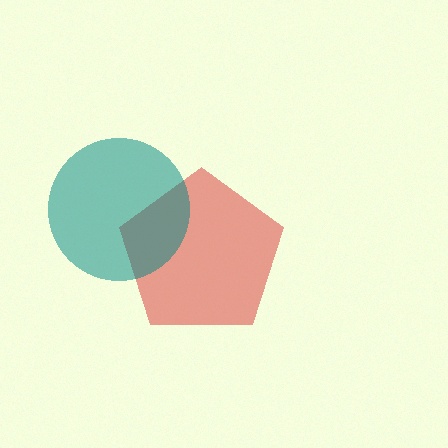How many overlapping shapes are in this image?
There are 2 overlapping shapes in the image.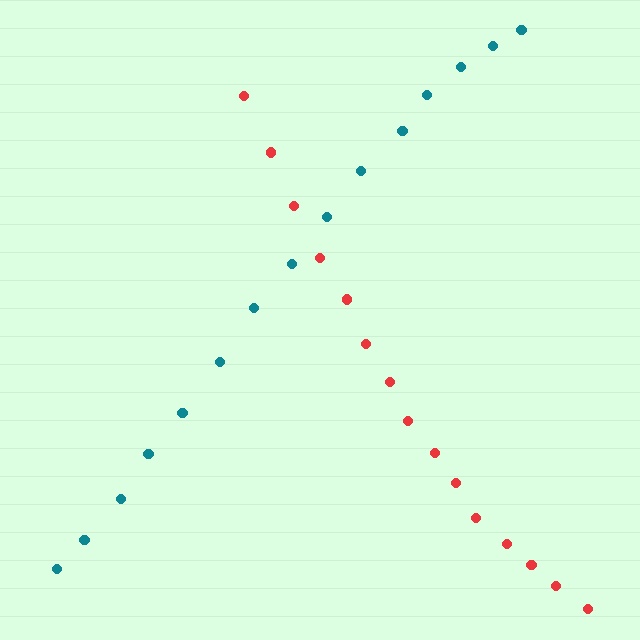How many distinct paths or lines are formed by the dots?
There are 2 distinct paths.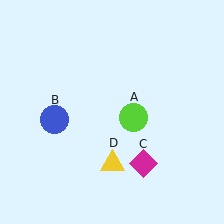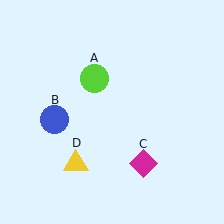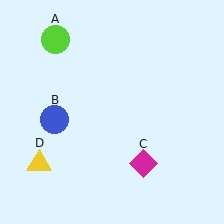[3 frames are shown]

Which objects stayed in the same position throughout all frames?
Blue circle (object B) and magenta diamond (object C) remained stationary.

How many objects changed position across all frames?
2 objects changed position: lime circle (object A), yellow triangle (object D).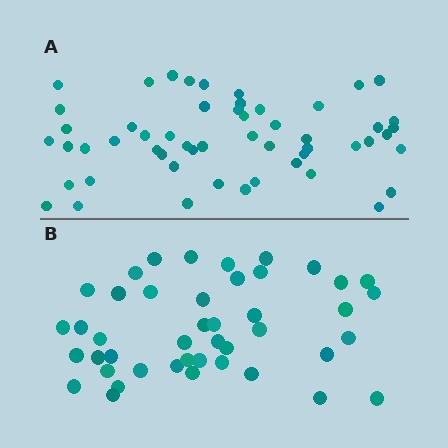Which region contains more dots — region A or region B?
Region A (the top region) has more dots.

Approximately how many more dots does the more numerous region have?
Region A has roughly 10 or so more dots than region B.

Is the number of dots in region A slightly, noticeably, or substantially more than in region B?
Region A has only slightly more — the two regions are fairly close. The ratio is roughly 1.2 to 1.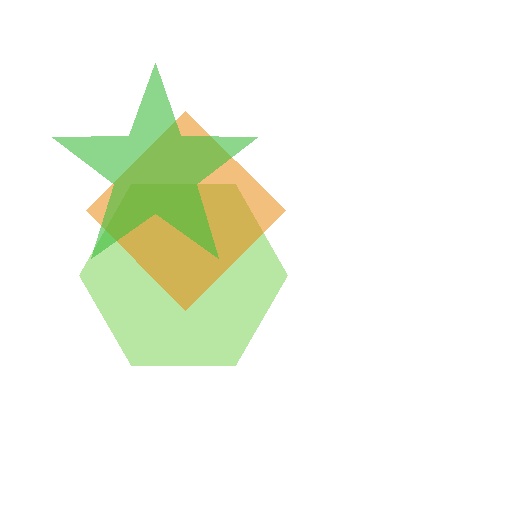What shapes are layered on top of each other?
The layered shapes are: a lime hexagon, an orange diamond, a green star.